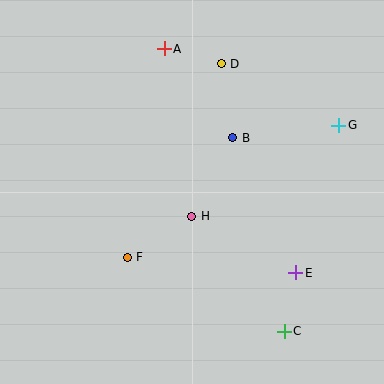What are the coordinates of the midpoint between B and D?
The midpoint between B and D is at (227, 101).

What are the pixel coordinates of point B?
Point B is at (233, 138).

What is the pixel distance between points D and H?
The distance between D and H is 155 pixels.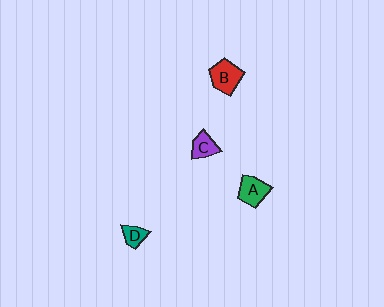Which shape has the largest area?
Shape B (red).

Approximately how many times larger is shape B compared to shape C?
Approximately 1.5 times.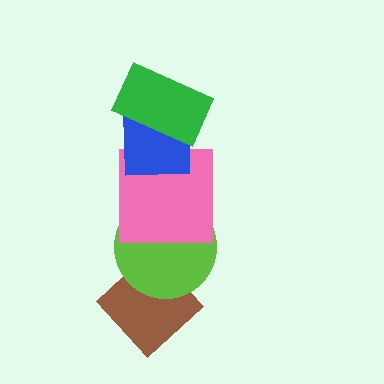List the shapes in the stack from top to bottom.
From top to bottom: the green rectangle, the blue square, the pink square, the lime circle, the brown diamond.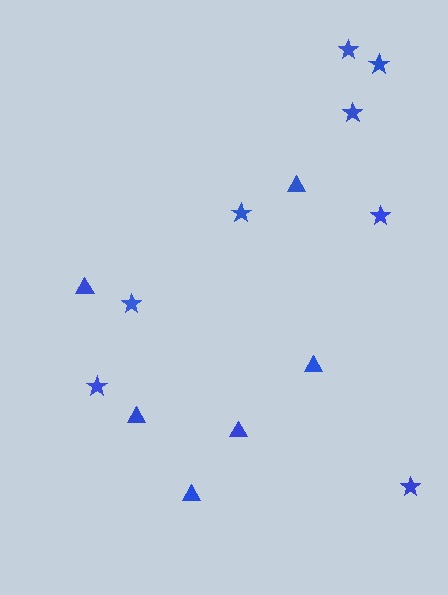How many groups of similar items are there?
There are 2 groups: one group of triangles (6) and one group of stars (8).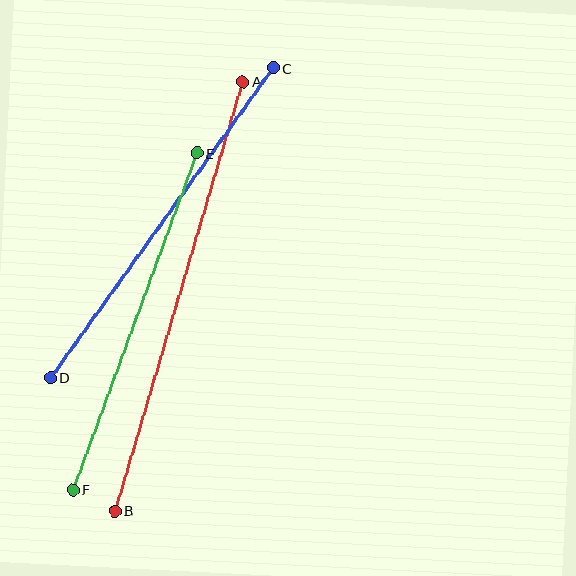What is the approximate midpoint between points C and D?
The midpoint is at approximately (162, 223) pixels.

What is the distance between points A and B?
The distance is approximately 448 pixels.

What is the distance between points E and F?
The distance is approximately 359 pixels.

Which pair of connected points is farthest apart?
Points A and B are farthest apart.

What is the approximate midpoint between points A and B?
The midpoint is at approximately (179, 296) pixels.